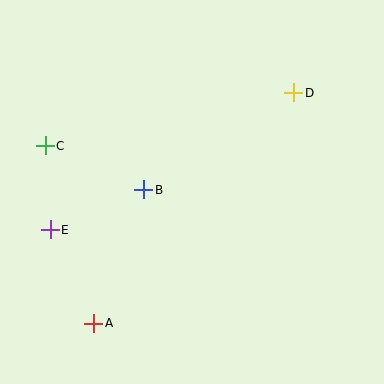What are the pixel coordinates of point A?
Point A is at (94, 323).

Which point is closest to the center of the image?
Point B at (144, 190) is closest to the center.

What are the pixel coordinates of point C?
Point C is at (45, 146).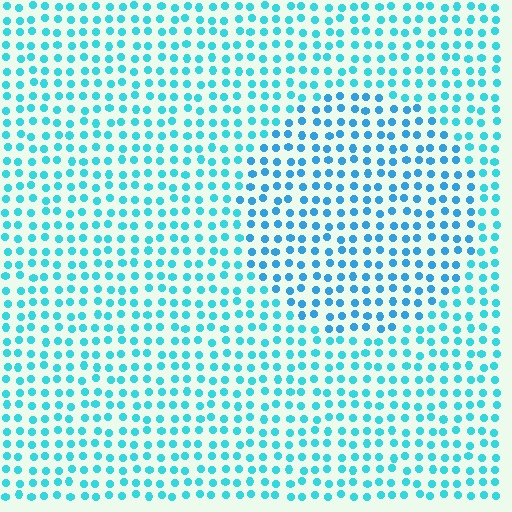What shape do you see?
I see a circle.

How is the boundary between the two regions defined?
The boundary is defined purely by a slight shift in hue (about 20 degrees). Spacing, size, and orientation are identical on both sides.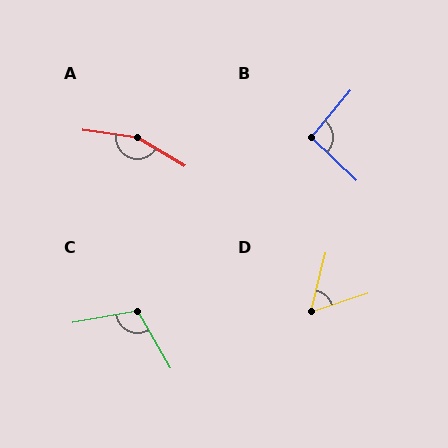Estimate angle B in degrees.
Approximately 94 degrees.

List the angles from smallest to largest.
D (58°), B (94°), C (110°), A (158°).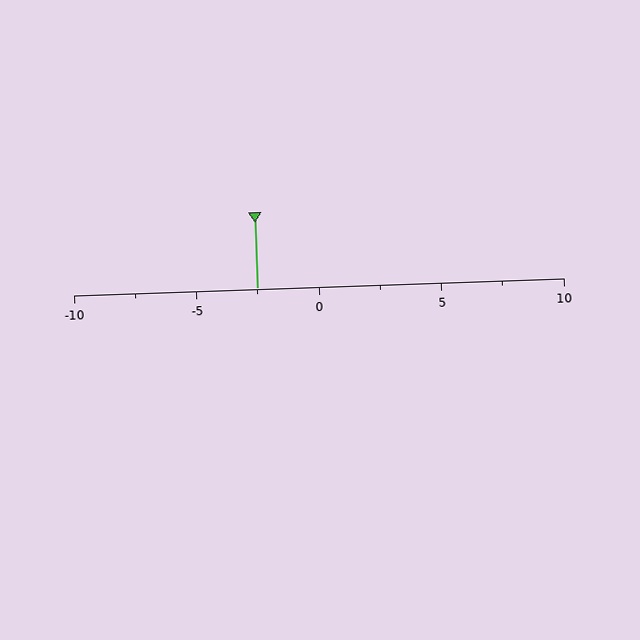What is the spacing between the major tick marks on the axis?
The major ticks are spaced 5 apart.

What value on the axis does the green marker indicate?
The marker indicates approximately -2.5.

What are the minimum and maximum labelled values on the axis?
The axis runs from -10 to 10.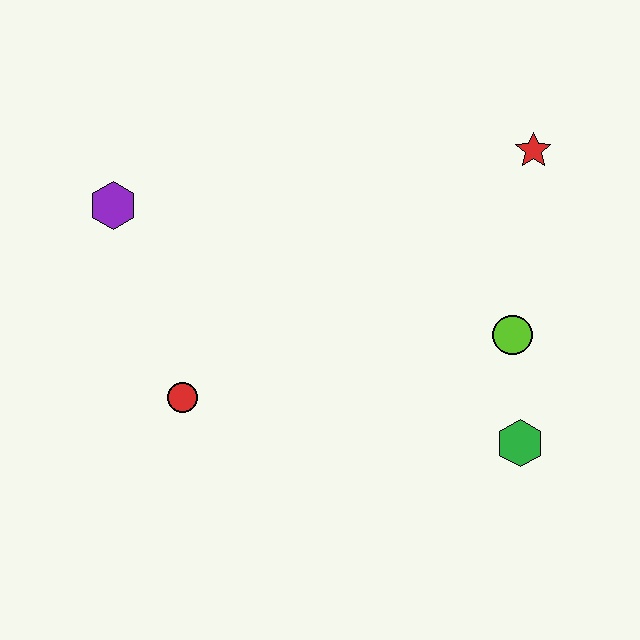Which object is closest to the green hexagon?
The lime circle is closest to the green hexagon.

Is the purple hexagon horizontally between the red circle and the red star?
No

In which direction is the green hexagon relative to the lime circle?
The green hexagon is below the lime circle.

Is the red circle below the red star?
Yes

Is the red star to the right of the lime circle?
Yes